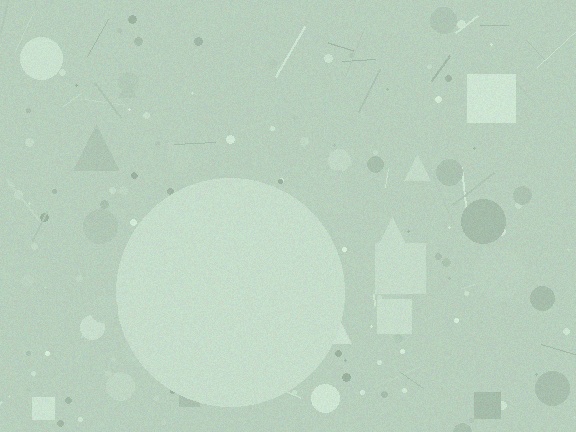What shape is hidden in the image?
A circle is hidden in the image.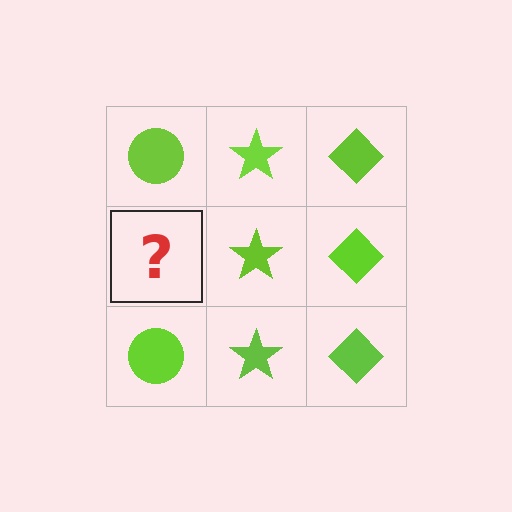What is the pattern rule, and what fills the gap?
The rule is that each column has a consistent shape. The gap should be filled with a lime circle.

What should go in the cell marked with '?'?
The missing cell should contain a lime circle.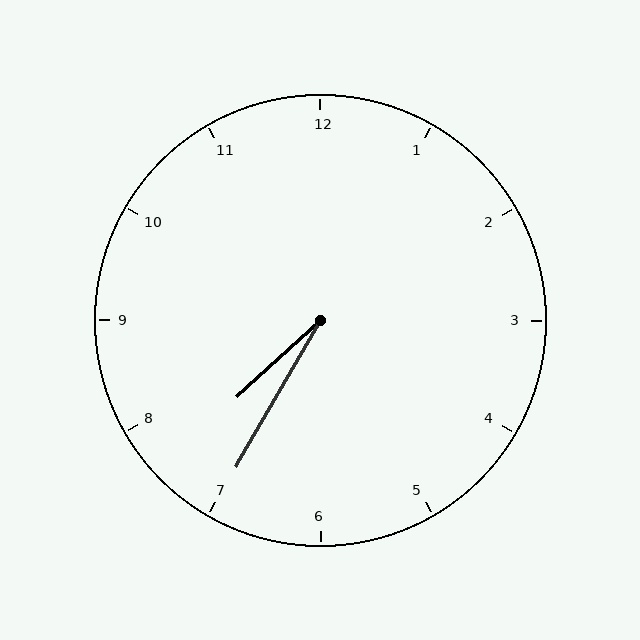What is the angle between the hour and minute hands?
Approximately 18 degrees.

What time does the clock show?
7:35.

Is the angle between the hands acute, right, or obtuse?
It is acute.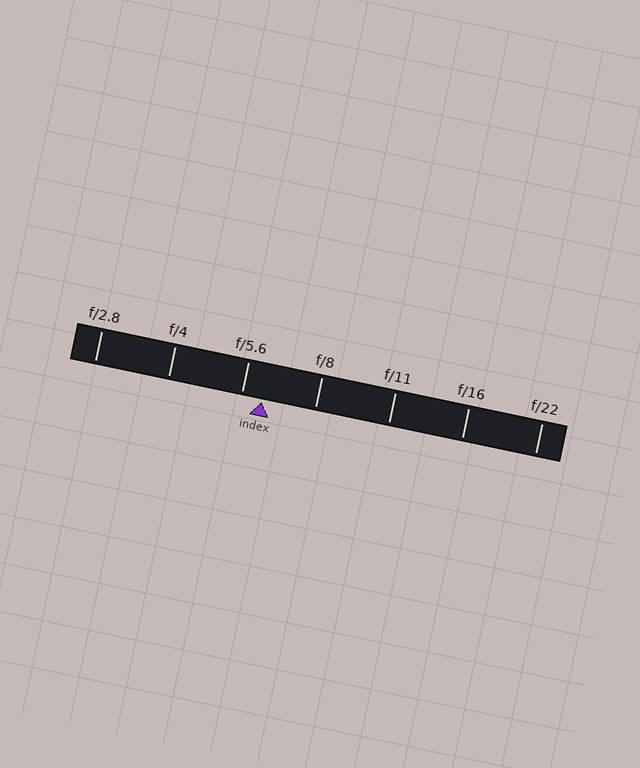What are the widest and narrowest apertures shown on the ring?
The widest aperture shown is f/2.8 and the narrowest is f/22.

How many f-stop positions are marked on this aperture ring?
There are 7 f-stop positions marked.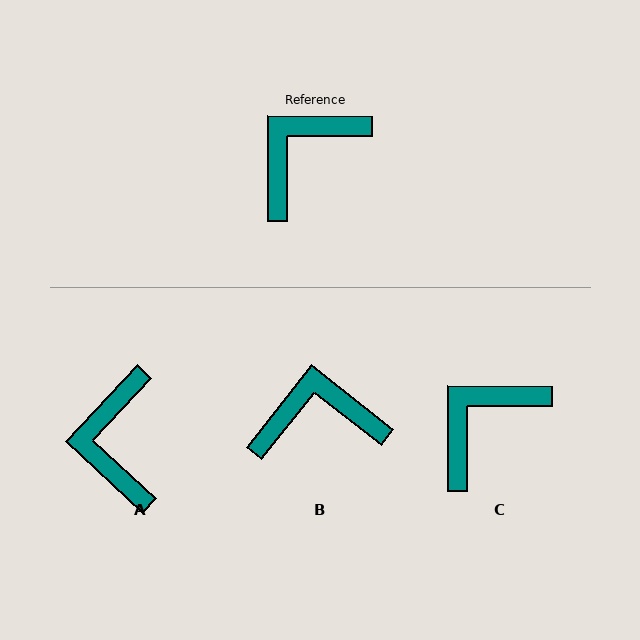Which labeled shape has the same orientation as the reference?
C.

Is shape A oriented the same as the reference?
No, it is off by about 47 degrees.